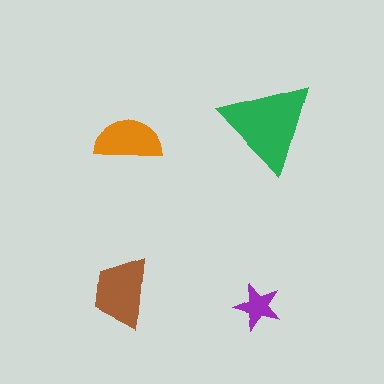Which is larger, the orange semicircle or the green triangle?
The green triangle.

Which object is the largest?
The green triangle.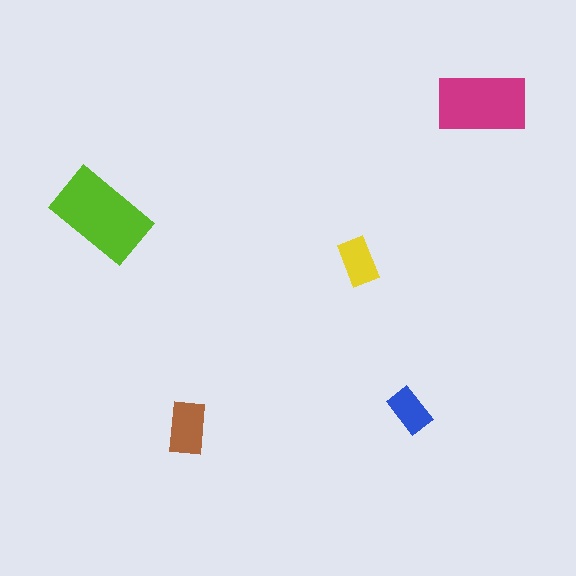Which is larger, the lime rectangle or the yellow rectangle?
The lime one.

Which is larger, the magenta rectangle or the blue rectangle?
The magenta one.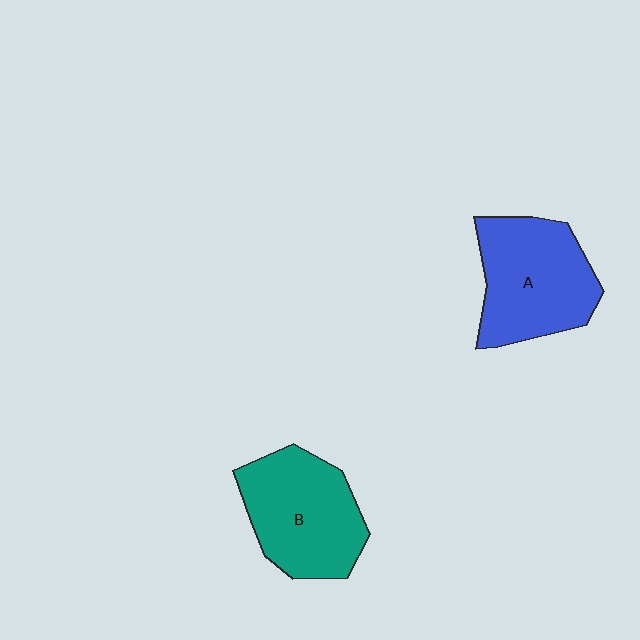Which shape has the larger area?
Shape A (blue).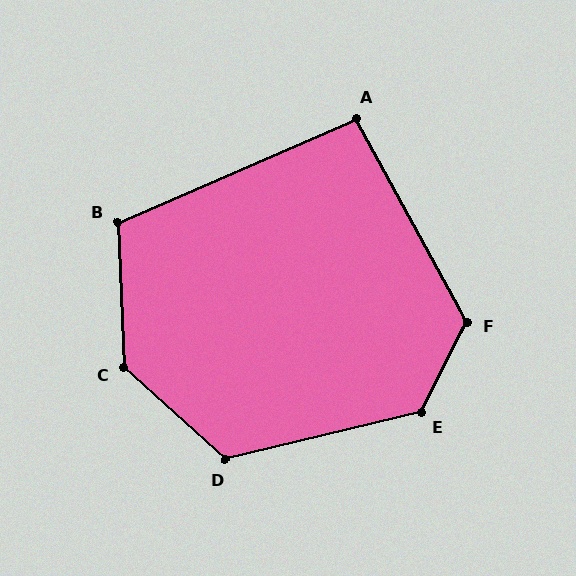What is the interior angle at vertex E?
Approximately 130 degrees (obtuse).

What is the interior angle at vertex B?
Approximately 111 degrees (obtuse).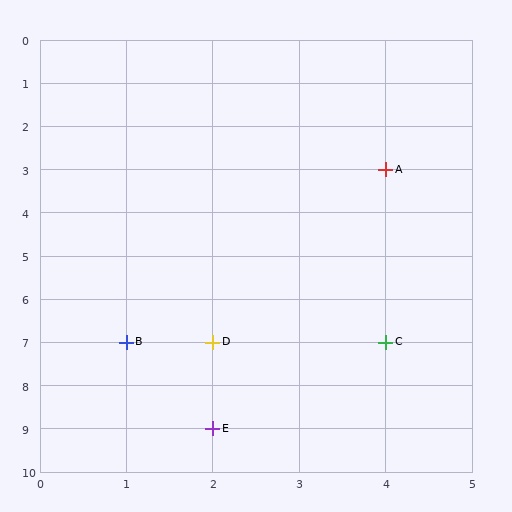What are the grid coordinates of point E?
Point E is at grid coordinates (2, 9).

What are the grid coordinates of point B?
Point B is at grid coordinates (1, 7).